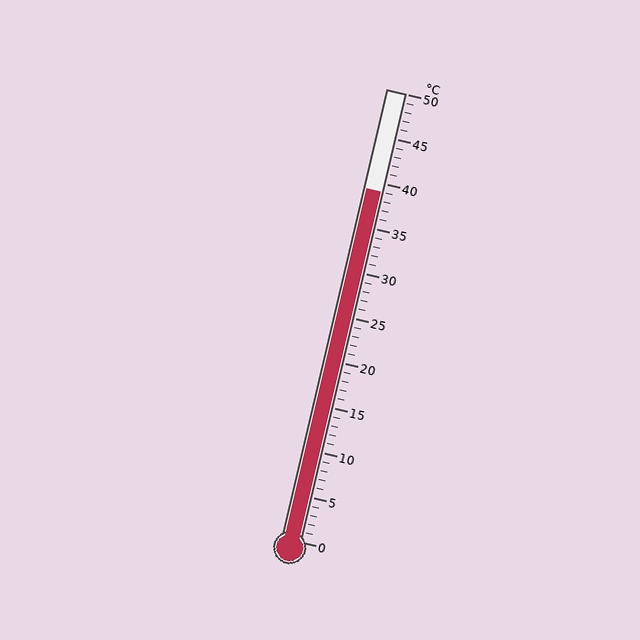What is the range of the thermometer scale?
The thermometer scale ranges from 0°C to 50°C.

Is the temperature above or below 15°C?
The temperature is above 15°C.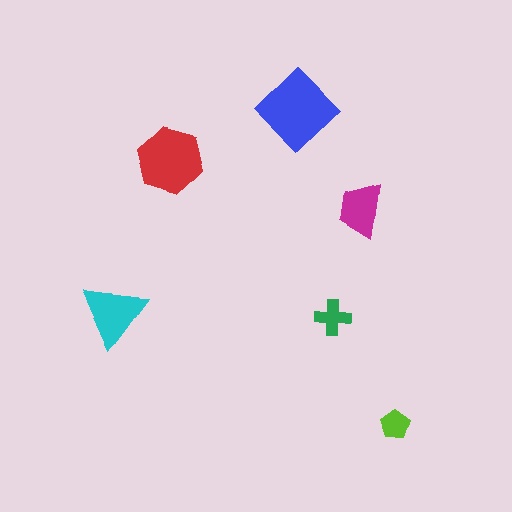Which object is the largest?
The blue diamond.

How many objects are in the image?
There are 6 objects in the image.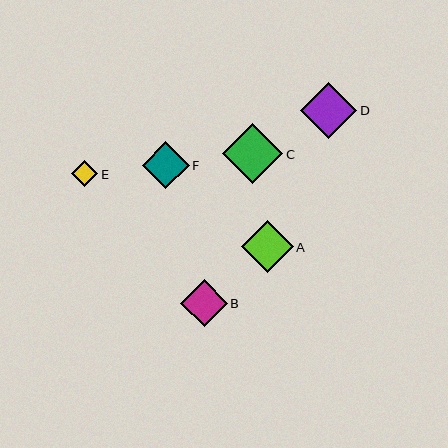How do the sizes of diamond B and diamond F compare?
Diamond B and diamond F are approximately the same size.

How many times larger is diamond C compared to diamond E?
Diamond C is approximately 2.3 times the size of diamond E.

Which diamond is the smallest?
Diamond E is the smallest with a size of approximately 27 pixels.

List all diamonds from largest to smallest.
From largest to smallest: C, D, A, B, F, E.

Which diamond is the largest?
Diamond C is the largest with a size of approximately 61 pixels.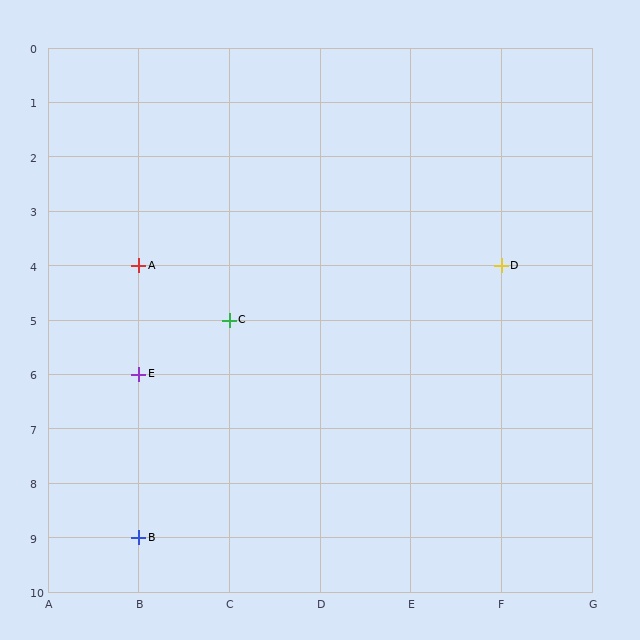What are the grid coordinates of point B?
Point B is at grid coordinates (B, 9).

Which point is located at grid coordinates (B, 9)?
Point B is at (B, 9).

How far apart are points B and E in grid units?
Points B and E are 3 rows apart.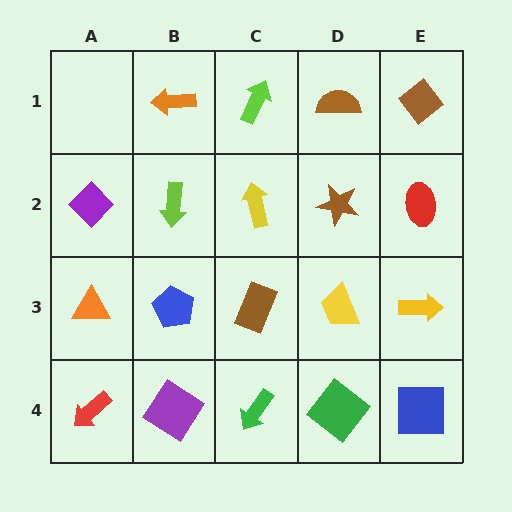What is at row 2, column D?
A brown star.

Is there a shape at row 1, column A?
No, that cell is empty.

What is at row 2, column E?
A red ellipse.